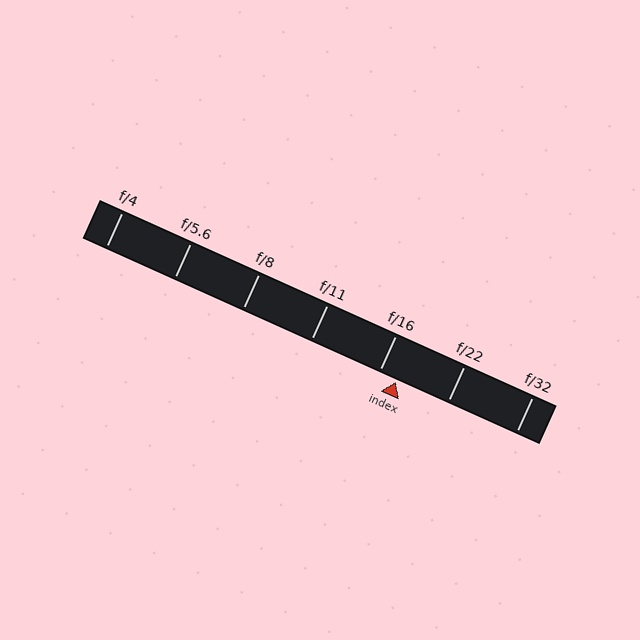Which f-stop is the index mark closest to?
The index mark is closest to f/16.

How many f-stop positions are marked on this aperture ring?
There are 7 f-stop positions marked.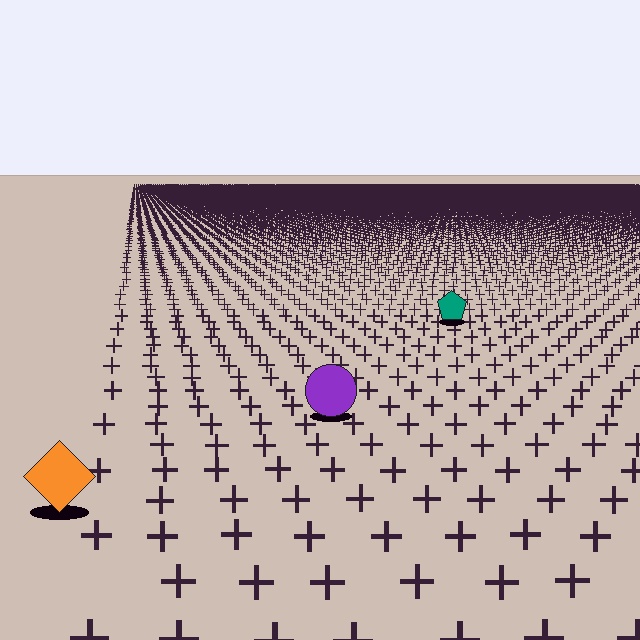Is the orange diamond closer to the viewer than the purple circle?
Yes. The orange diamond is closer — you can tell from the texture gradient: the ground texture is coarser near it.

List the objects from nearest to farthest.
From nearest to farthest: the orange diamond, the purple circle, the teal pentagon.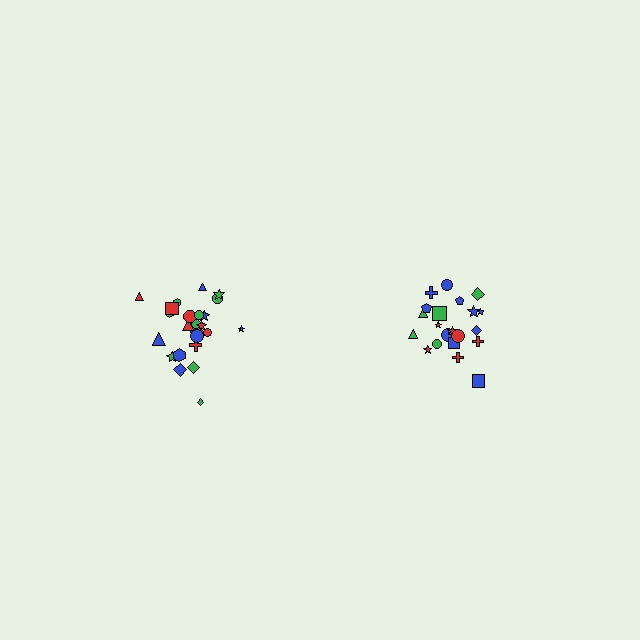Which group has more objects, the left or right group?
The left group.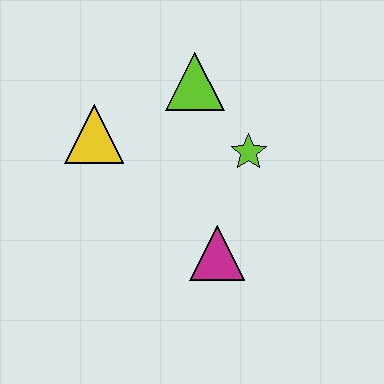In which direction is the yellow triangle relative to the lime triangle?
The yellow triangle is to the left of the lime triangle.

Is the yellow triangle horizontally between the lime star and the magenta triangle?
No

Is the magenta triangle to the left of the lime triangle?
No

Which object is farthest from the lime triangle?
The magenta triangle is farthest from the lime triangle.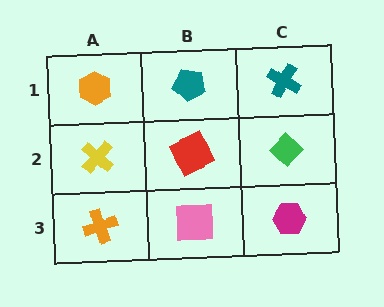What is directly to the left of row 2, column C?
A red square.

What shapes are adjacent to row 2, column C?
A teal cross (row 1, column C), a magenta hexagon (row 3, column C), a red square (row 2, column B).